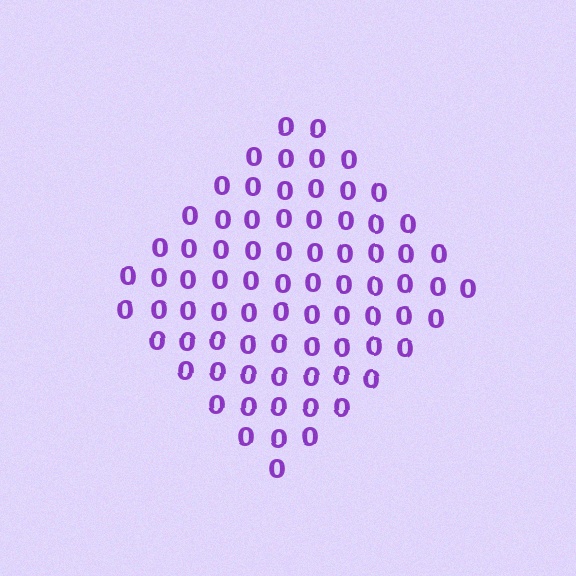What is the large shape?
The large shape is a diamond.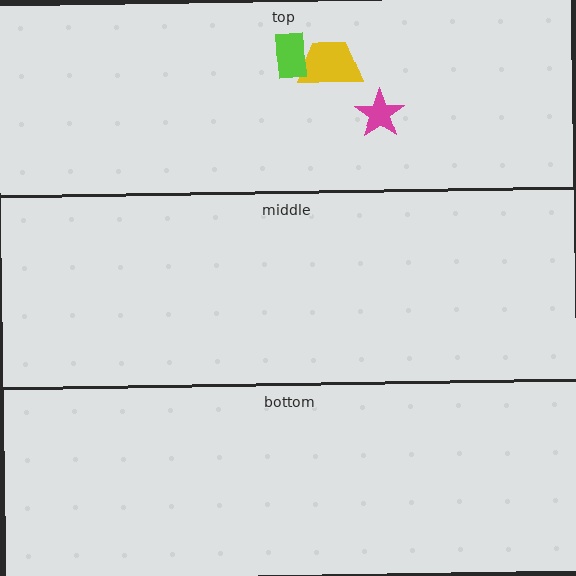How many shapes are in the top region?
3.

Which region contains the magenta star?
The top region.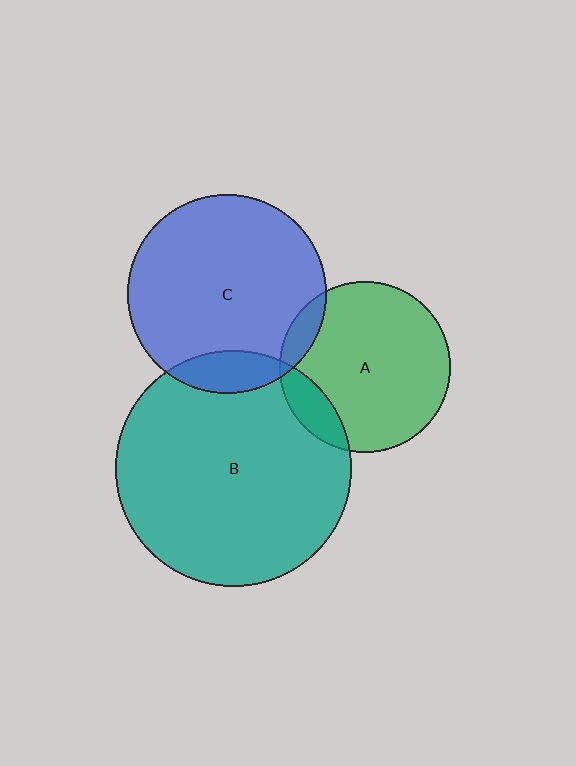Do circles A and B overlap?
Yes.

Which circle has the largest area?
Circle B (teal).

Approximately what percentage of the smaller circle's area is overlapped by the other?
Approximately 15%.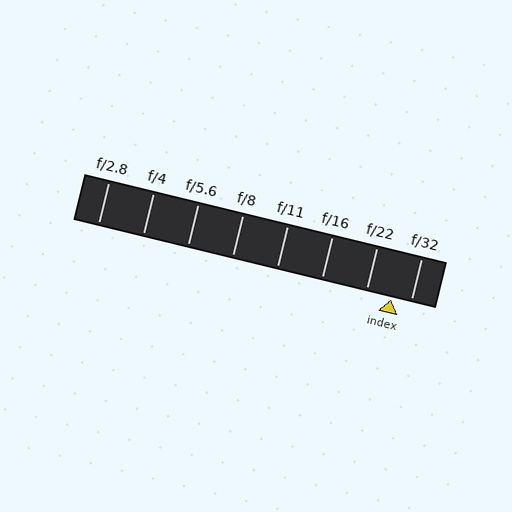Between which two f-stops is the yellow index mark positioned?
The index mark is between f/22 and f/32.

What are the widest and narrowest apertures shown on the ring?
The widest aperture shown is f/2.8 and the narrowest is f/32.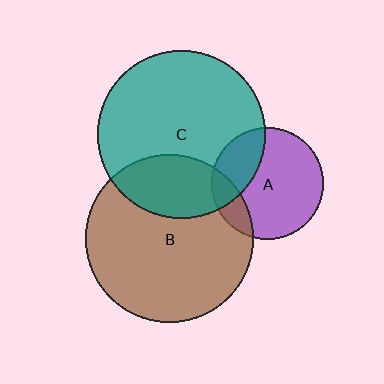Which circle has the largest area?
Circle C (teal).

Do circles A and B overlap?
Yes.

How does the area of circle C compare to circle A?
Approximately 2.2 times.